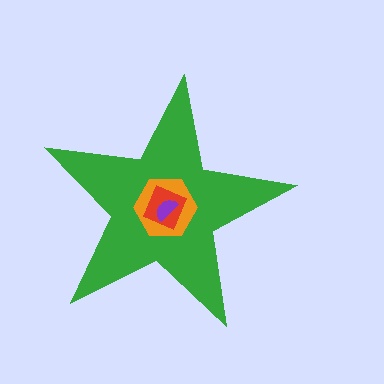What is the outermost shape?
The green star.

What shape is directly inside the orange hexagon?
The red diamond.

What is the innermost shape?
The purple semicircle.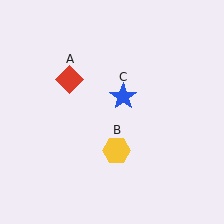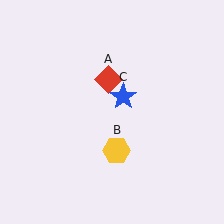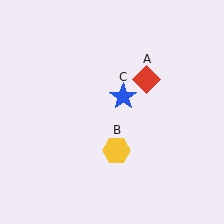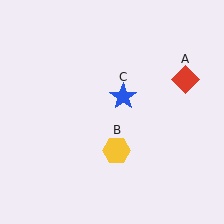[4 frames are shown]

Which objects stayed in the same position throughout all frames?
Yellow hexagon (object B) and blue star (object C) remained stationary.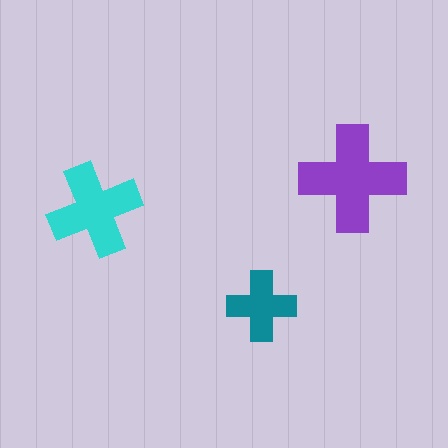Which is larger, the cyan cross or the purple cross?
The purple one.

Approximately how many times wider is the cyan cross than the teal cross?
About 1.5 times wider.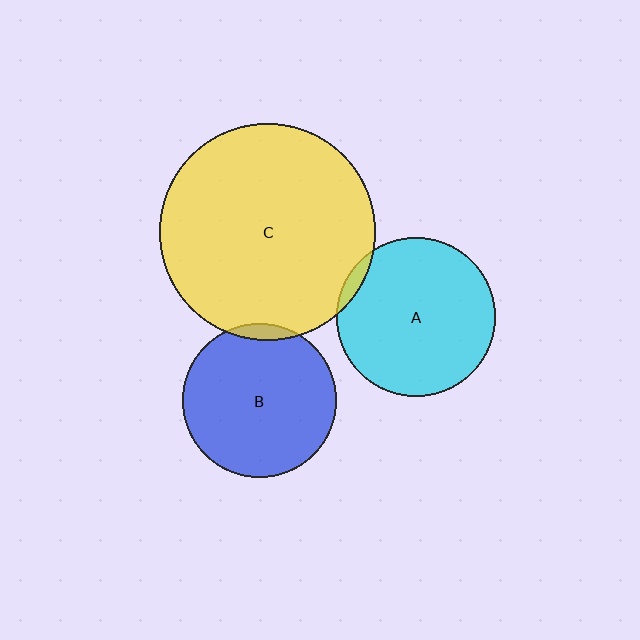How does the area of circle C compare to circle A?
Approximately 1.9 times.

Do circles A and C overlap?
Yes.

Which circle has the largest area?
Circle C (yellow).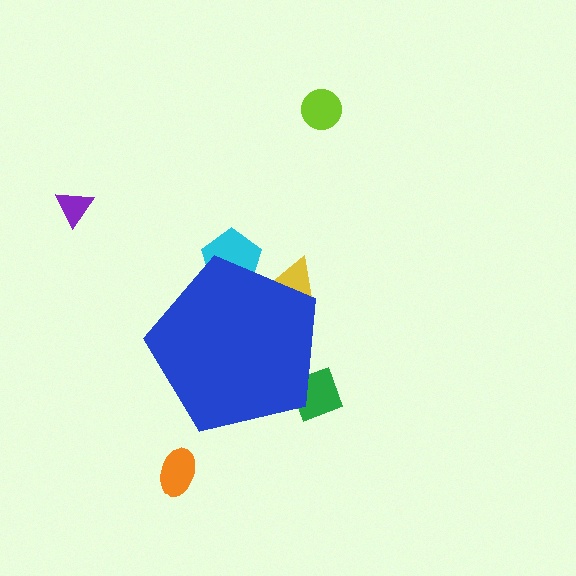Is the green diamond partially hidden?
Yes, the green diamond is partially hidden behind the blue pentagon.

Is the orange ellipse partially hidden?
No, the orange ellipse is fully visible.